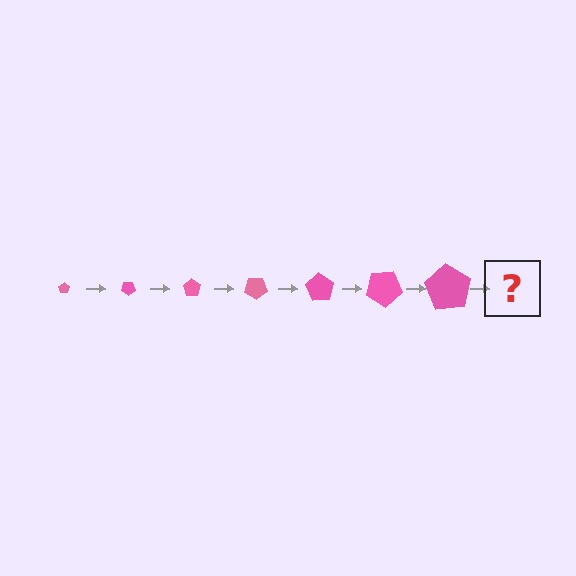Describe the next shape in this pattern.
It should be a pentagon, larger than the previous one and rotated 245 degrees from the start.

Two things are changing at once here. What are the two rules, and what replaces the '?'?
The two rules are that the pentagon grows larger each step and it rotates 35 degrees each step. The '?' should be a pentagon, larger than the previous one and rotated 245 degrees from the start.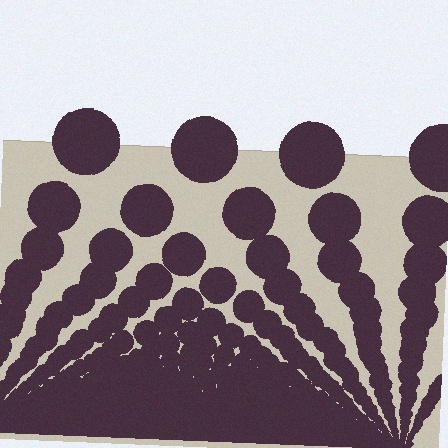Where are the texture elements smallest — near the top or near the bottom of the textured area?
Near the bottom.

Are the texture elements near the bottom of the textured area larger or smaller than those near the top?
Smaller. The gradient is inverted — elements near the bottom are smaller and denser.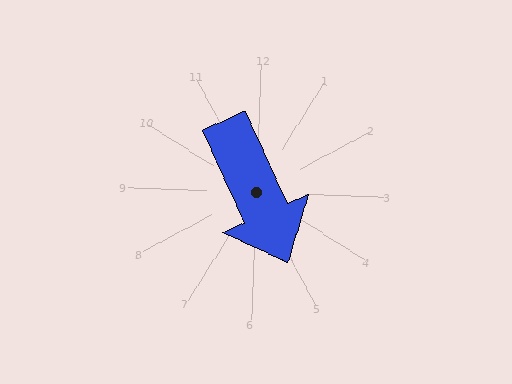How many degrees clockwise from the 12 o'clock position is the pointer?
Approximately 154 degrees.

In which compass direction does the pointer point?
Southeast.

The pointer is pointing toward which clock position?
Roughly 5 o'clock.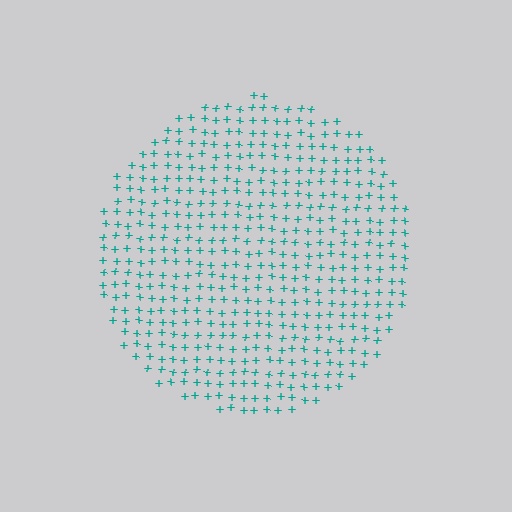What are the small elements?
The small elements are plus signs.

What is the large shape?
The large shape is a circle.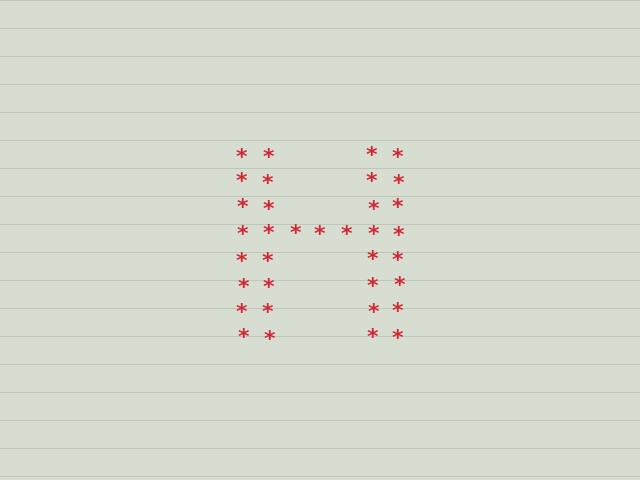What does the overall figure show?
The overall figure shows the letter H.